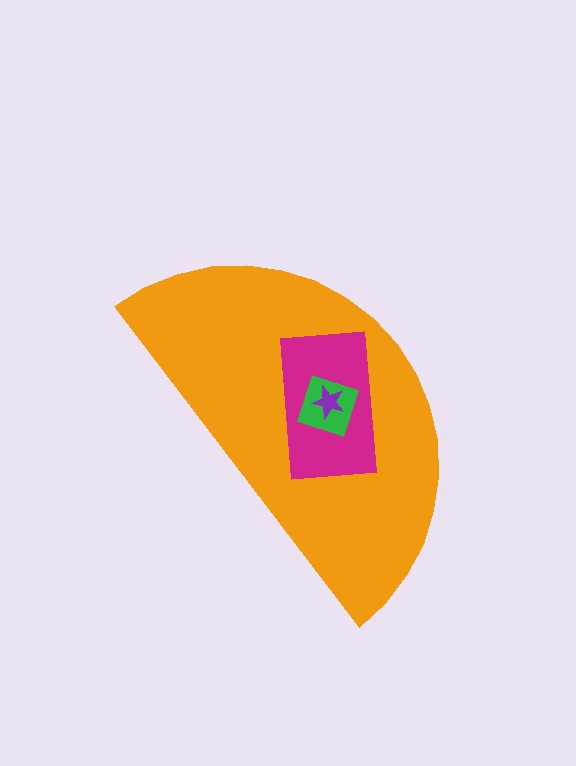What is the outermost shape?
The orange semicircle.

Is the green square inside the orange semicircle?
Yes.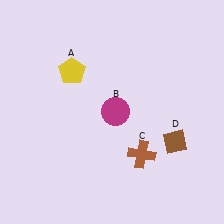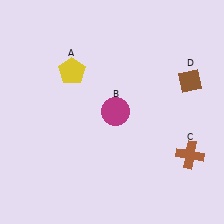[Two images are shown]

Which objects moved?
The objects that moved are: the brown cross (C), the brown diamond (D).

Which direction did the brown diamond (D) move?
The brown diamond (D) moved up.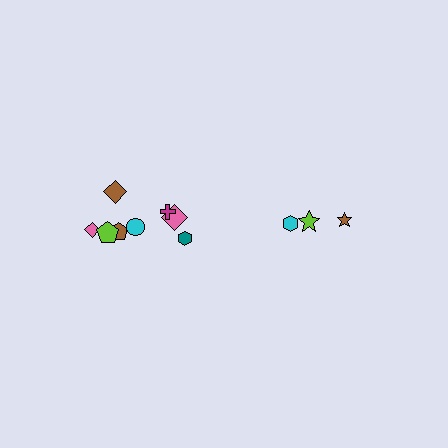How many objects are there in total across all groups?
There are 11 objects.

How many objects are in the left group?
There are 8 objects.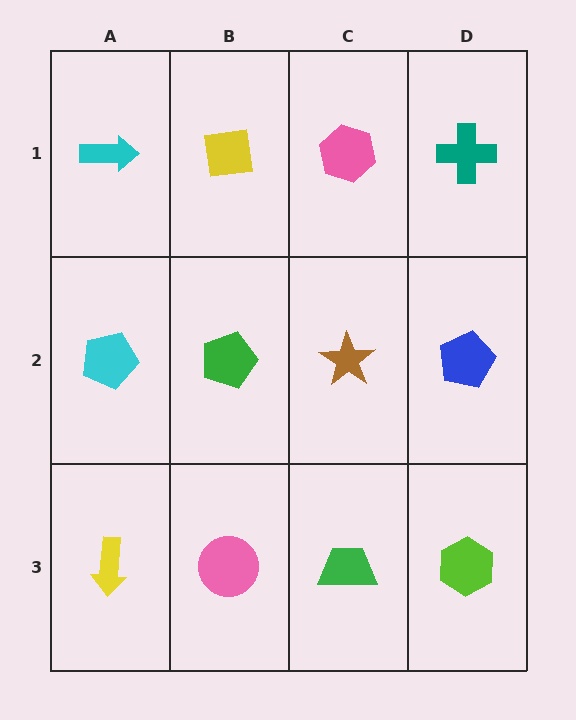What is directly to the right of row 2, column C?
A blue pentagon.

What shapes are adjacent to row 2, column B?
A yellow square (row 1, column B), a pink circle (row 3, column B), a cyan pentagon (row 2, column A), a brown star (row 2, column C).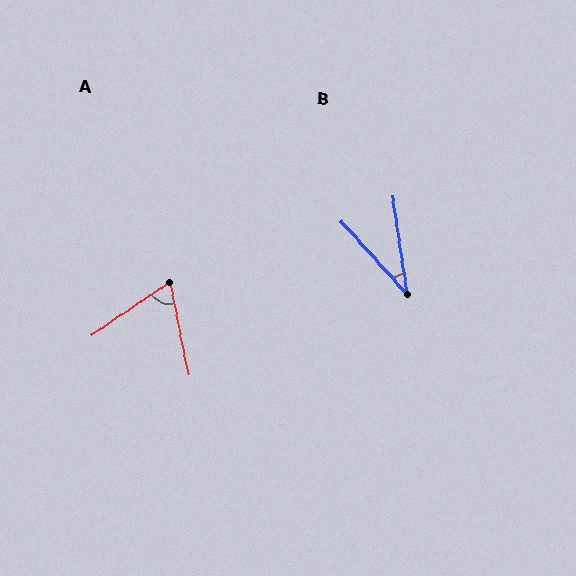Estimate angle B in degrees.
Approximately 34 degrees.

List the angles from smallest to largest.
B (34°), A (67°).